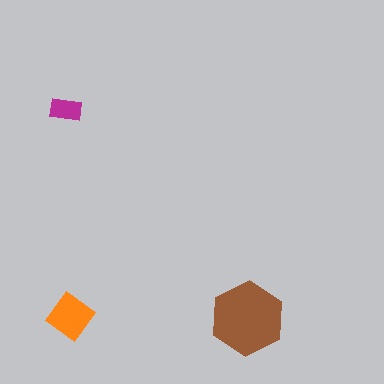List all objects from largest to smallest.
The brown hexagon, the orange diamond, the magenta rectangle.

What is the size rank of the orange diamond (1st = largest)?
2nd.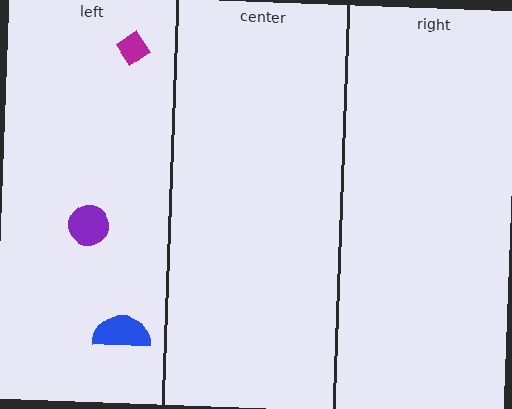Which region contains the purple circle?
The left region.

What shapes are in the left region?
The magenta diamond, the purple circle, the blue semicircle.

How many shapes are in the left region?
3.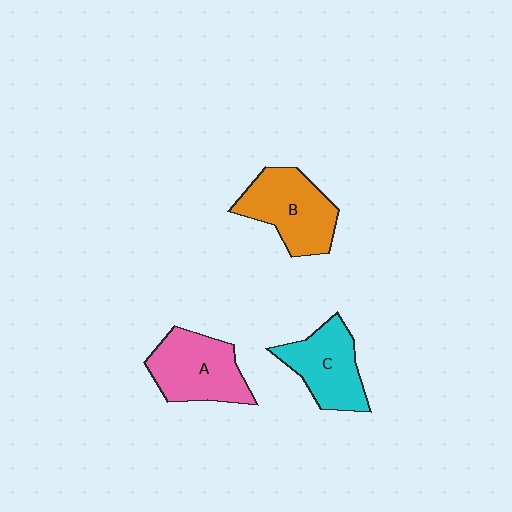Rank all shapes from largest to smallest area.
From largest to smallest: B (orange), A (pink), C (cyan).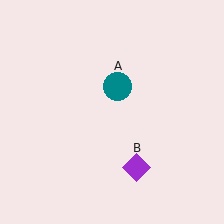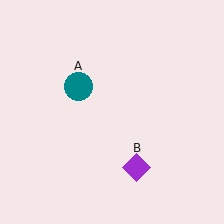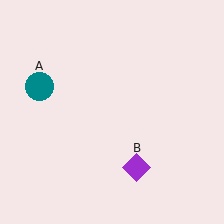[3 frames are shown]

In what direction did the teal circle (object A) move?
The teal circle (object A) moved left.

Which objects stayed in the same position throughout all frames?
Purple diamond (object B) remained stationary.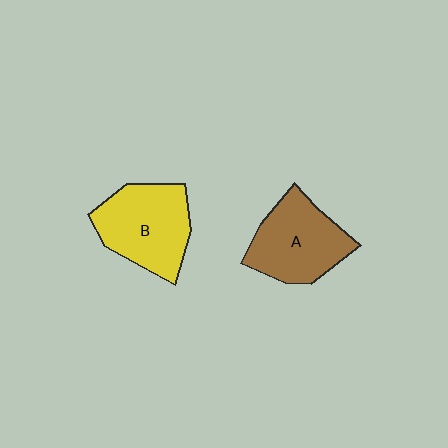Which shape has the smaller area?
Shape A (brown).